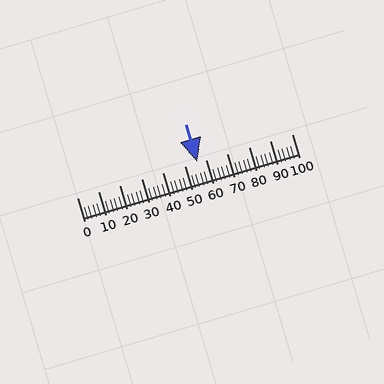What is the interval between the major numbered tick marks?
The major tick marks are spaced 10 units apart.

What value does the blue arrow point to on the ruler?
The blue arrow points to approximately 56.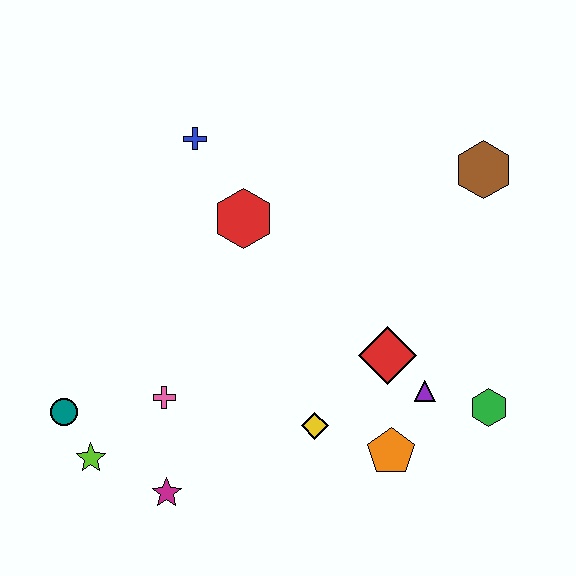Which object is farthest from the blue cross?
The green hexagon is farthest from the blue cross.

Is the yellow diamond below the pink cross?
Yes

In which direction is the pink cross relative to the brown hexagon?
The pink cross is to the left of the brown hexagon.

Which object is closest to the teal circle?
The lime star is closest to the teal circle.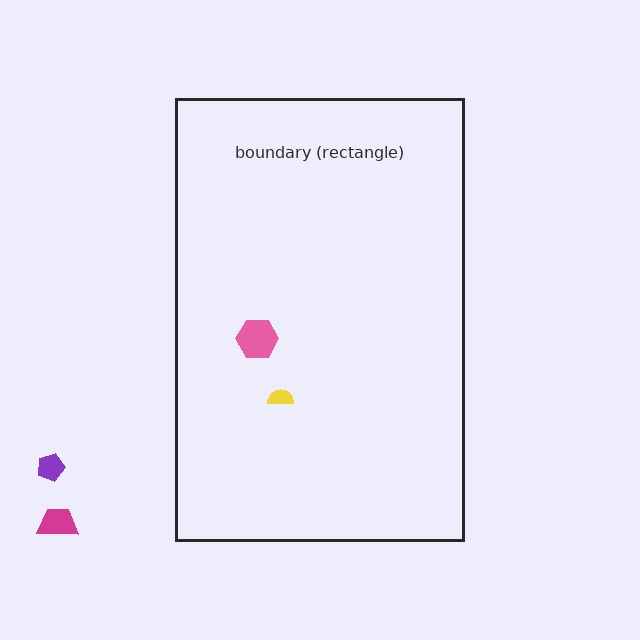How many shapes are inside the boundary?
2 inside, 2 outside.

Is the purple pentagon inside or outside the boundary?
Outside.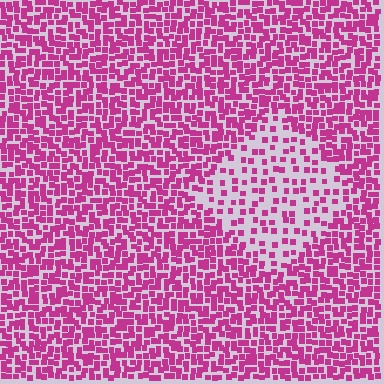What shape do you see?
I see a diamond.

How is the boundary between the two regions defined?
The boundary is defined by a change in element density (approximately 2.3x ratio). All elements are the same color, size, and shape.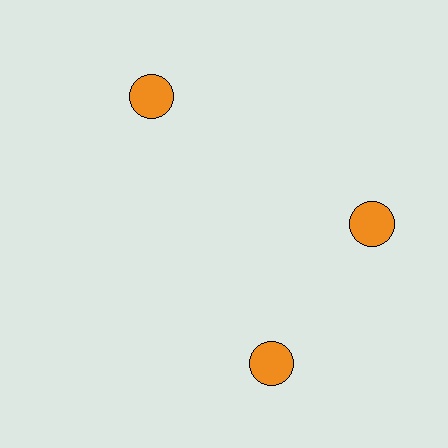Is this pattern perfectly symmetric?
No. The 3 orange circles are arranged in a ring, but one element near the 7 o'clock position is rotated out of alignment along the ring, breaking the 3-fold rotational symmetry.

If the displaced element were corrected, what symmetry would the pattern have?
It would have 3-fold rotational symmetry — the pattern would map onto itself every 120 degrees.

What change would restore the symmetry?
The symmetry would be restored by rotating it back into even spacing with its neighbors so that all 3 circles sit at equal angles and equal distance from the center.